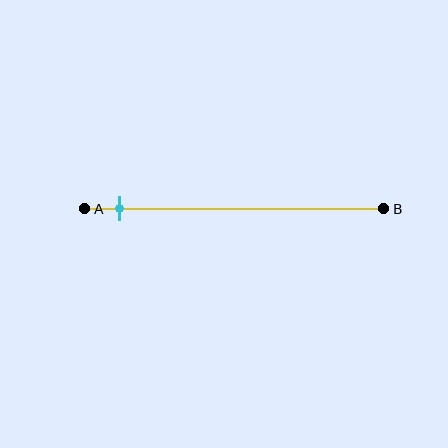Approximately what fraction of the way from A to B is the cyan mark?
The cyan mark is approximately 10% of the way from A to B.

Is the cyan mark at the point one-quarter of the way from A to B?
No, the mark is at about 10% from A, not at the 25% one-quarter point.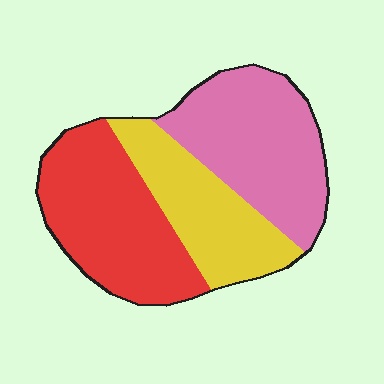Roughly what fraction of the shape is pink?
Pink takes up about three eighths (3/8) of the shape.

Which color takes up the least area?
Yellow, at roughly 25%.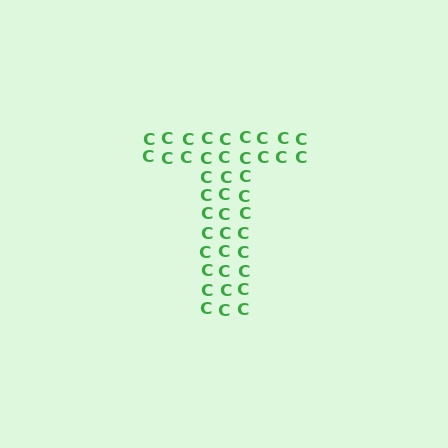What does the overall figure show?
The overall figure shows the letter T.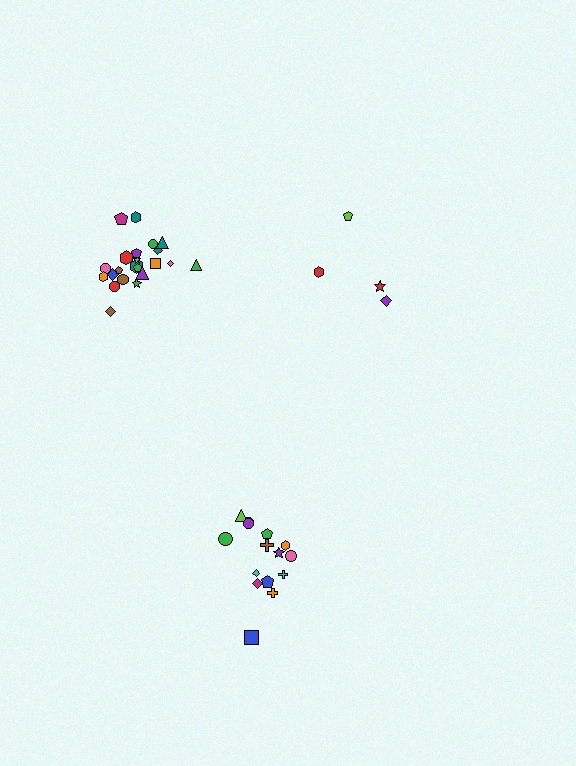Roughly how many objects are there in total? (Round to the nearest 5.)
Roughly 40 objects in total.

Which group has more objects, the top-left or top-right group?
The top-left group.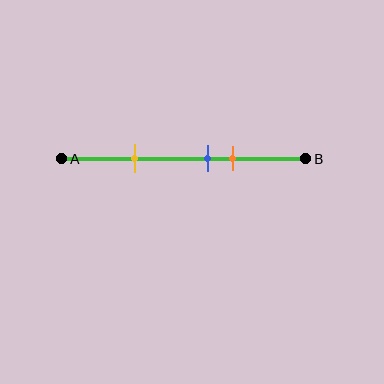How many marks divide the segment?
There are 3 marks dividing the segment.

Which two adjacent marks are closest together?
The blue and orange marks are the closest adjacent pair.